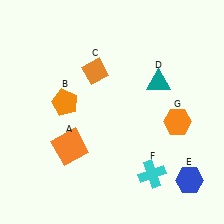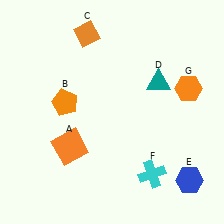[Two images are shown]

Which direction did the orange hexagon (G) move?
The orange hexagon (G) moved up.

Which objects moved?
The objects that moved are: the orange diamond (C), the orange hexagon (G).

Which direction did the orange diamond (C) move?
The orange diamond (C) moved up.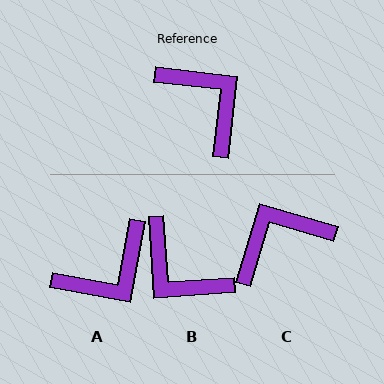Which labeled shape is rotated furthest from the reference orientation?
B, about 170 degrees away.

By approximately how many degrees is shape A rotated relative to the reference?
Approximately 94 degrees clockwise.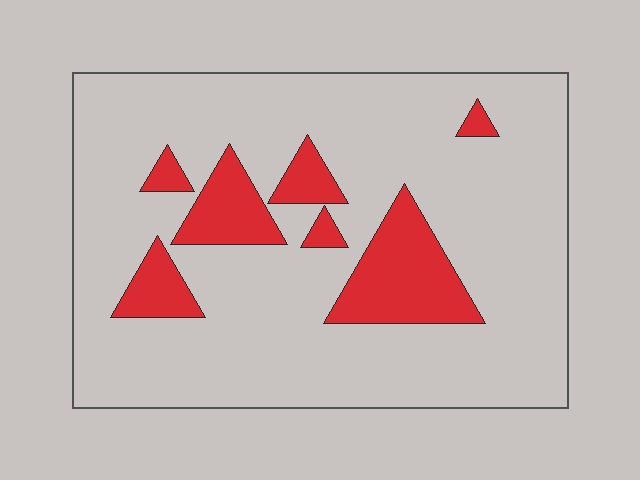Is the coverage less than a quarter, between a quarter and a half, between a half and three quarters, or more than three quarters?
Less than a quarter.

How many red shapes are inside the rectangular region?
7.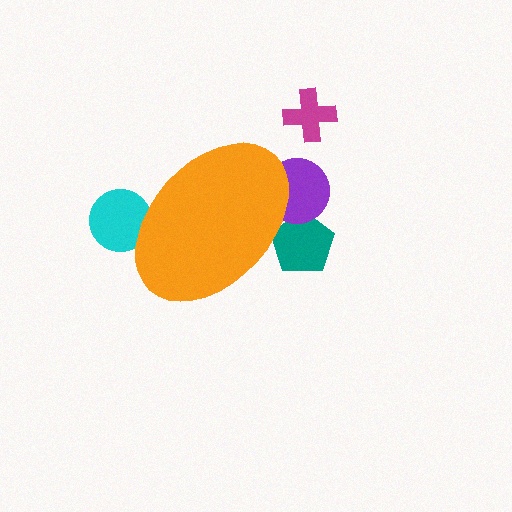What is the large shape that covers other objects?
An orange ellipse.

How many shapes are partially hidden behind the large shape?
3 shapes are partially hidden.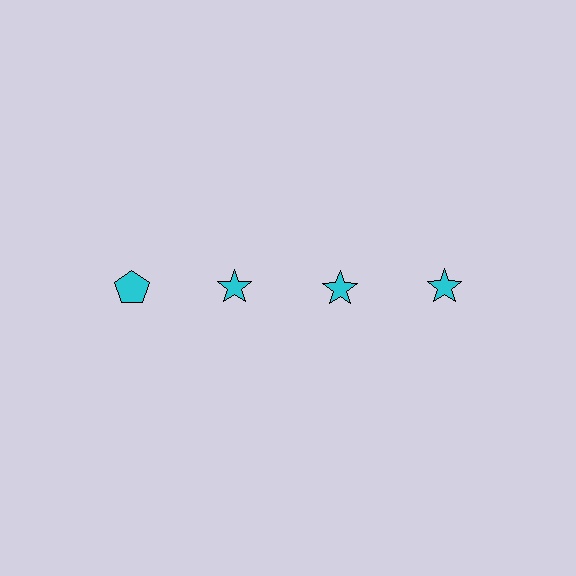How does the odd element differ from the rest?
It has a different shape: pentagon instead of star.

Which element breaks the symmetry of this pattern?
The cyan pentagon in the top row, leftmost column breaks the symmetry. All other shapes are cyan stars.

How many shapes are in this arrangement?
There are 4 shapes arranged in a grid pattern.